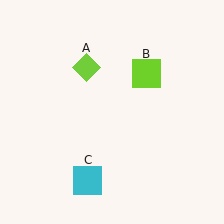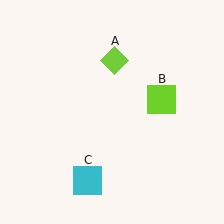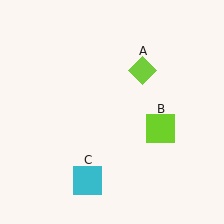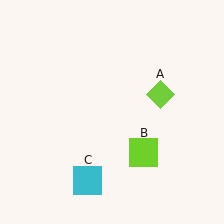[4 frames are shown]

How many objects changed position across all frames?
2 objects changed position: lime diamond (object A), lime square (object B).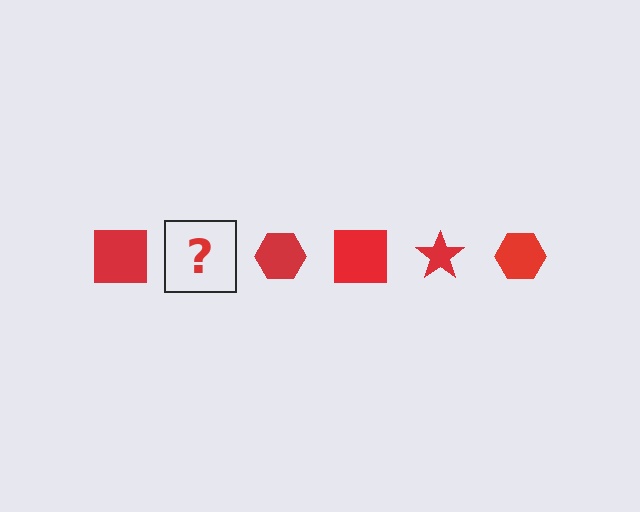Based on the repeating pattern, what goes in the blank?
The blank should be a red star.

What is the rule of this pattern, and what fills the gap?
The rule is that the pattern cycles through square, star, hexagon shapes in red. The gap should be filled with a red star.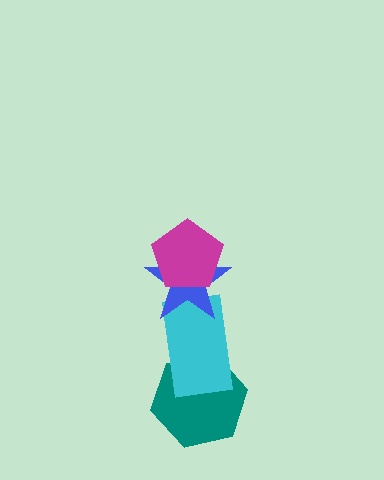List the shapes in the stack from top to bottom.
From top to bottom: the magenta pentagon, the blue star, the cyan rectangle, the teal hexagon.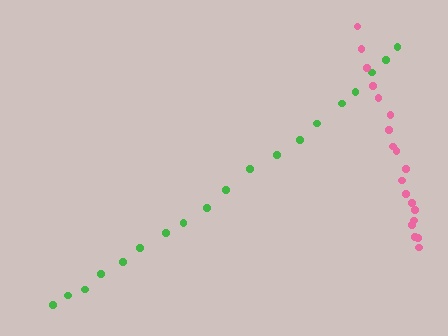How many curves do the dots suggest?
There are 2 distinct paths.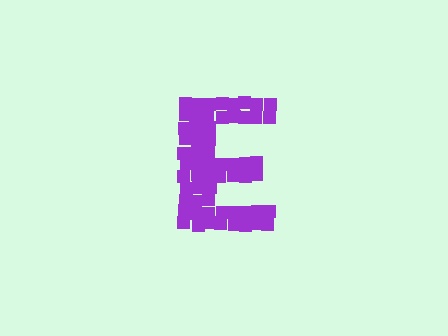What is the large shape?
The large shape is the letter E.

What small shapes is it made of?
It is made of small squares.